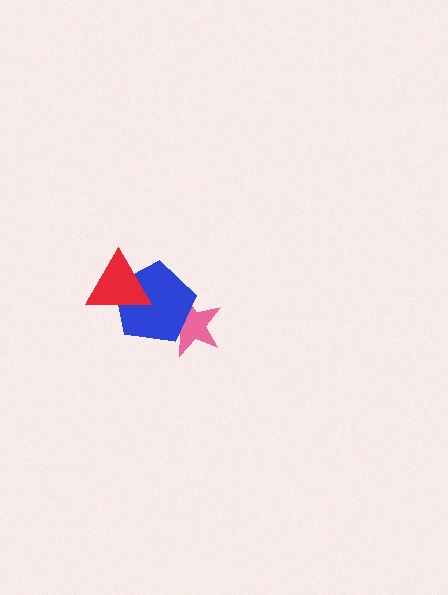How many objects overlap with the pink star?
1 object overlaps with the pink star.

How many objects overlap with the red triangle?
1 object overlaps with the red triangle.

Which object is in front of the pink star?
The blue pentagon is in front of the pink star.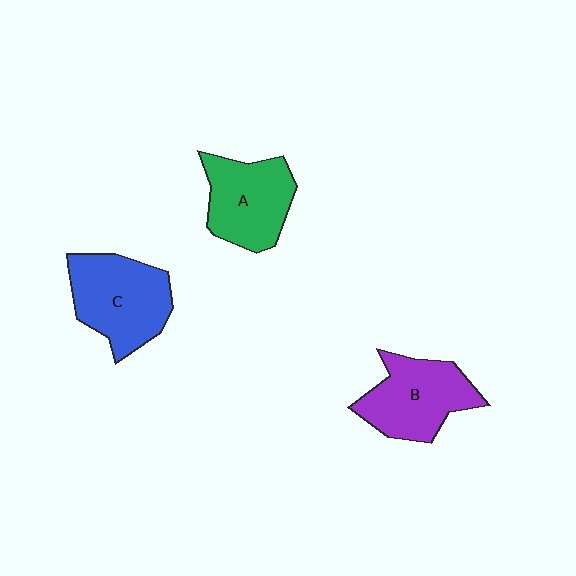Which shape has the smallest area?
Shape A (green).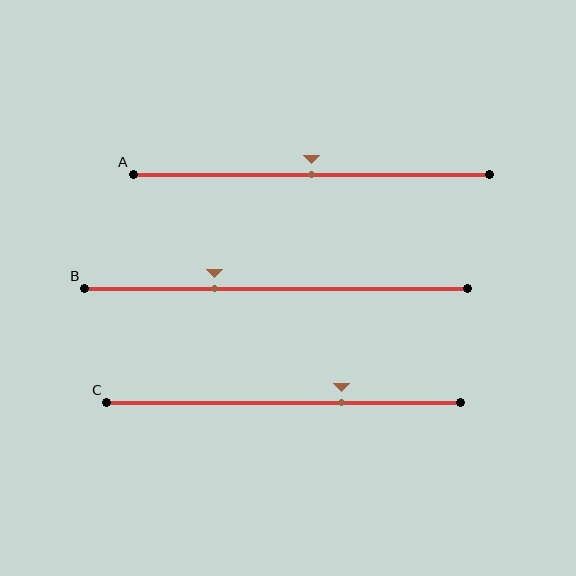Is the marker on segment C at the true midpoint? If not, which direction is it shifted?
No, the marker on segment C is shifted to the right by about 16% of the segment length.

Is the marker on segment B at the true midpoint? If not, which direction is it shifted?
No, the marker on segment B is shifted to the left by about 16% of the segment length.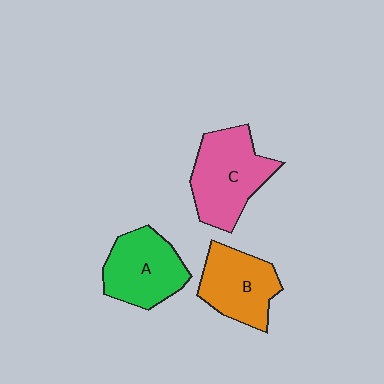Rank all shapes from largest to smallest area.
From largest to smallest: C (pink), A (green), B (orange).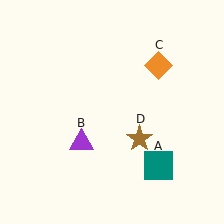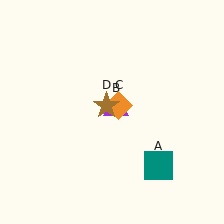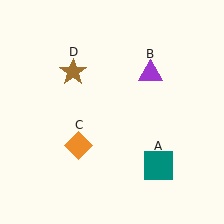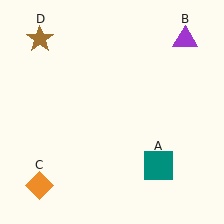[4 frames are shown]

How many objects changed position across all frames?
3 objects changed position: purple triangle (object B), orange diamond (object C), brown star (object D).